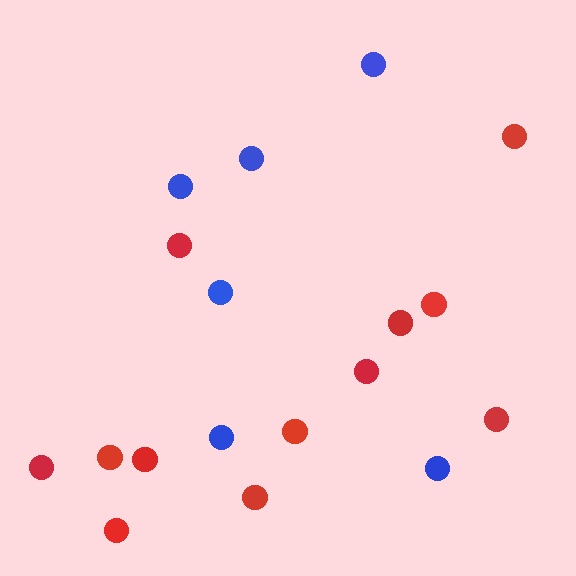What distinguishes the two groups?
There are 2 groups: one group of blue circles (6) and one group of red circles (12).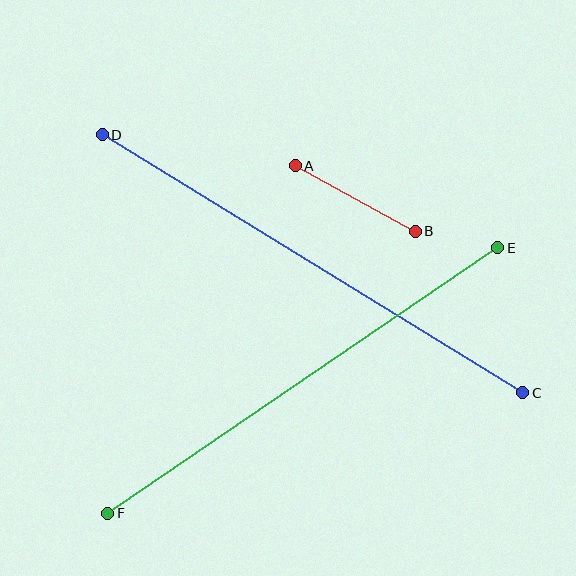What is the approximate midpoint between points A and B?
The midpoint is at approximately (355, 198) pixels.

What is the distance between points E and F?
The distance is approximately 472 pixels.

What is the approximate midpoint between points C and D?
The midpoint is at approximately (312, 264) pixels.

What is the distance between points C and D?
The distance is approximately 493 pixels.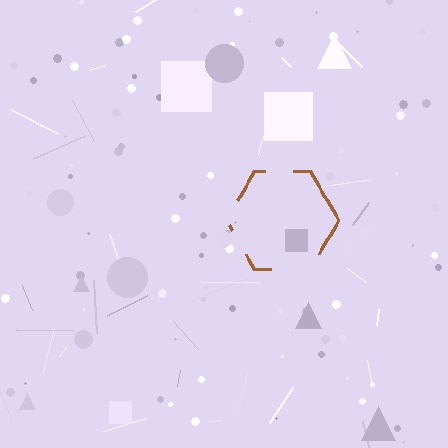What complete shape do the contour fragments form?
The contour fragments form a hexagon.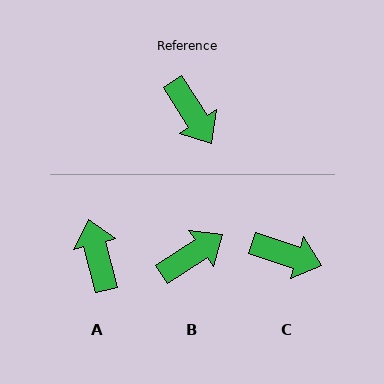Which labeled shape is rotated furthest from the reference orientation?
A, about 162 degrees away.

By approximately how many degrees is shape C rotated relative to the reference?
Approximately 40 degrees counter-clockwise.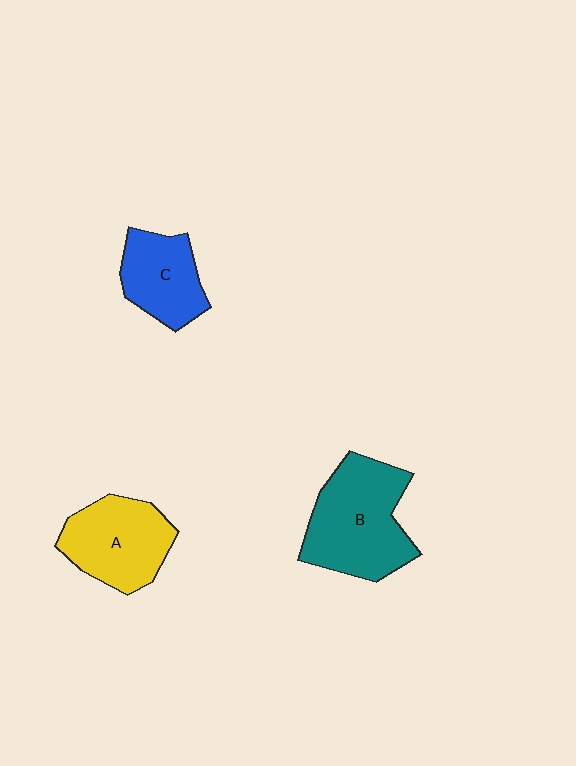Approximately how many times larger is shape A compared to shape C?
Approximately 1.3 times.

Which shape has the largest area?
Shape B (teal).